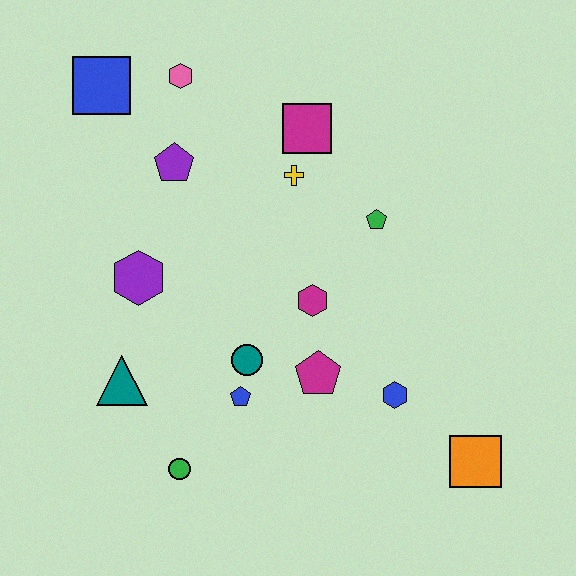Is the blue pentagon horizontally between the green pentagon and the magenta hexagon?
No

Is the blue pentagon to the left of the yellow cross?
Yes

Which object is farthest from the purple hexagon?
The orange square is farthest from the purple hexagon.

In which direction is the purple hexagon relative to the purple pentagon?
The purple hexagon is below the purple pentagon.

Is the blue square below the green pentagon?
No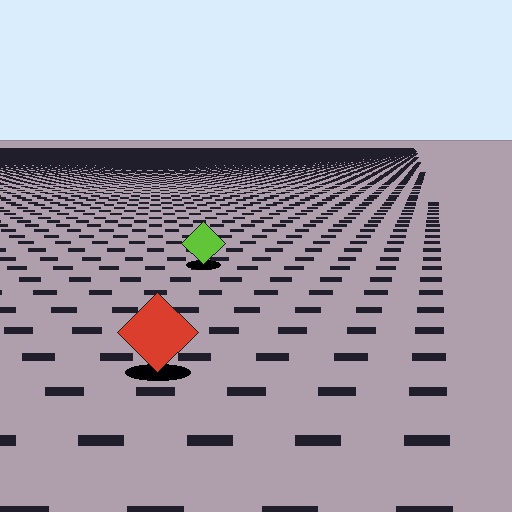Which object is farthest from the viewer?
The lime diamond is farthest from the viewer. It appears smaller and the ground texture around it is denser.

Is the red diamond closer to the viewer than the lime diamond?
Yes. The red diamond is closer — you can tell from the texture gradient: the ground texture is coarser near it.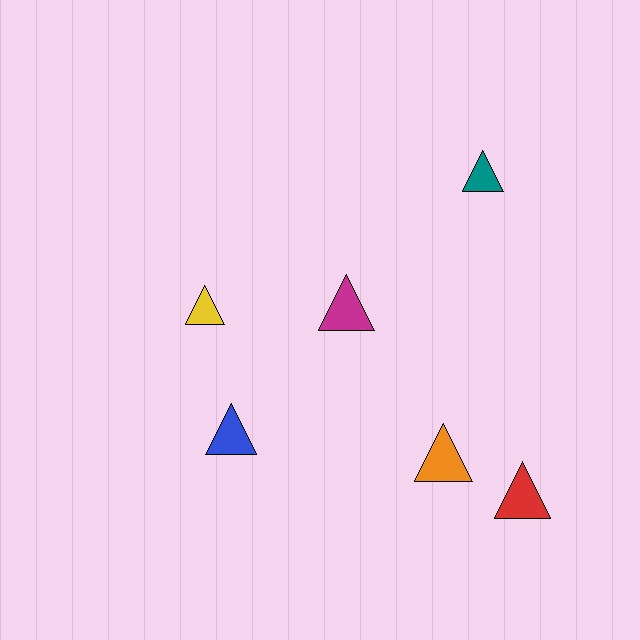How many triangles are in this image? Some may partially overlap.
There are 6 triangles.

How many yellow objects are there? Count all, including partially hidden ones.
There is 1 yellow object.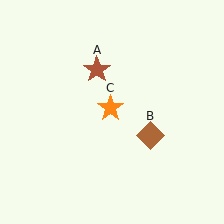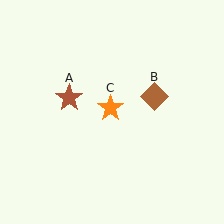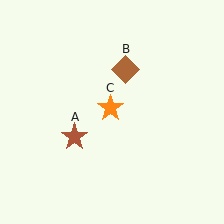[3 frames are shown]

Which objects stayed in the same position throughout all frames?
Orange star (object C) remained stationary.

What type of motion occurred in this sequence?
The brown star (object A), brown diamond (object B) rotated counterclockwise around the center of the scene.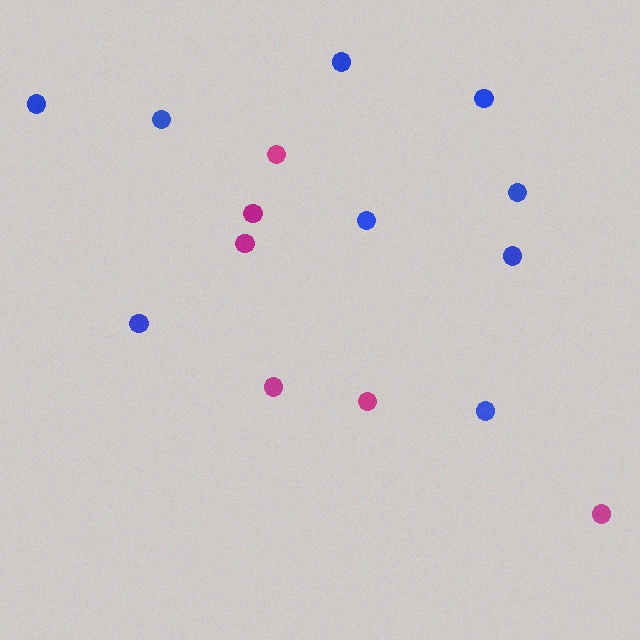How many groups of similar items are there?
There are 2 groups: one group of blue circles (9) and one group of magenta circles (6).